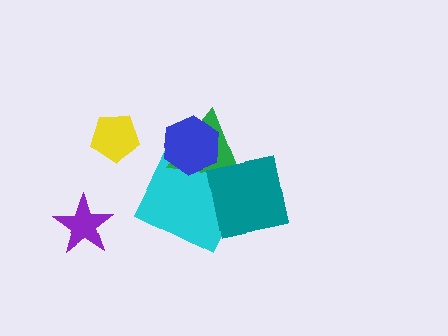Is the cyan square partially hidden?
Yes, it is partially covered by another shape.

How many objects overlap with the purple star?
0 objects overlap with the purple star.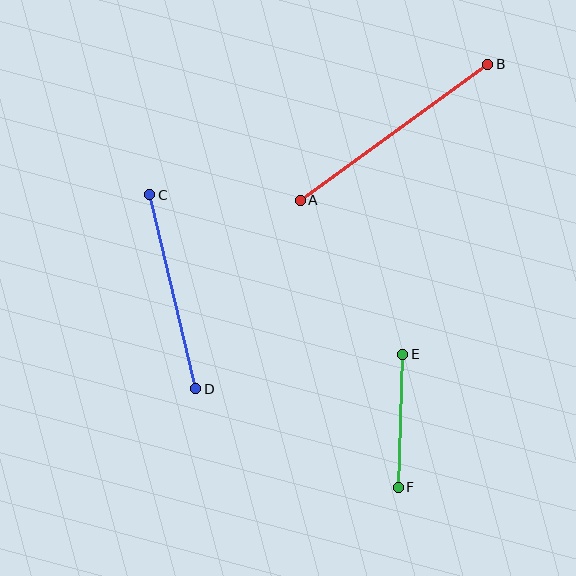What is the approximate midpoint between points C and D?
The midpoint is at approximately (173, 292) pixels.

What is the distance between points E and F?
The distance is approximately 133 pixels.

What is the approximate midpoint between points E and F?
The midpoint is at approximately (400, 421) pixels.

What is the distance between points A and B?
The distance is approximately 232 pixels.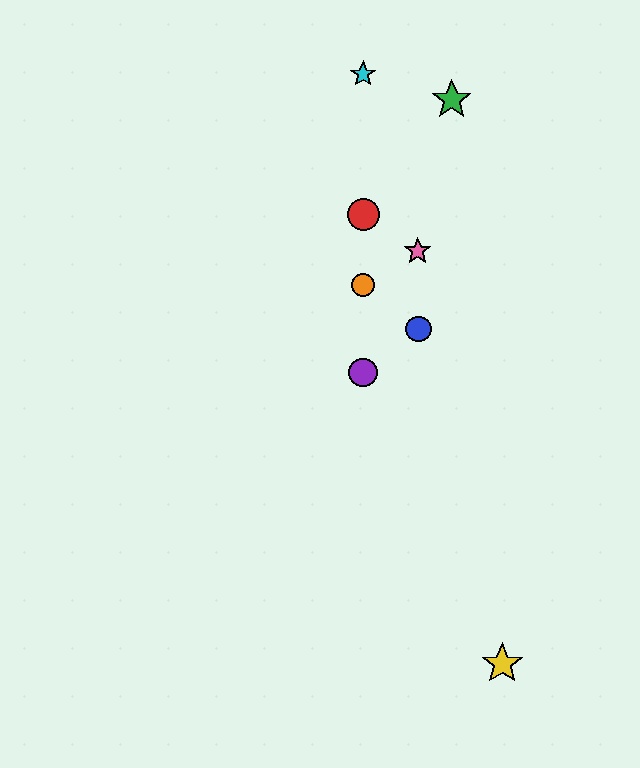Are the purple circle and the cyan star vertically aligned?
Yes, both are at x≈363.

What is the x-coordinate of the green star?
The green star is at x≈452.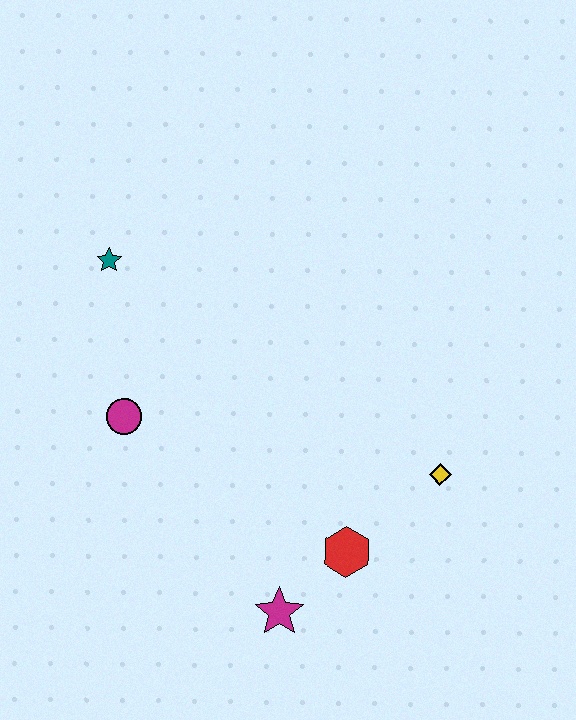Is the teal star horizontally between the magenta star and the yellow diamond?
No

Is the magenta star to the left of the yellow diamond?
Yes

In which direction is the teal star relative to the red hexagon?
The teal star is above the red hexagon.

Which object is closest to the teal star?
The magenta circle is closest to the teal star.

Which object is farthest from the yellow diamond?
The teal star is farthest from the yellow diamond.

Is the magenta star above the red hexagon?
No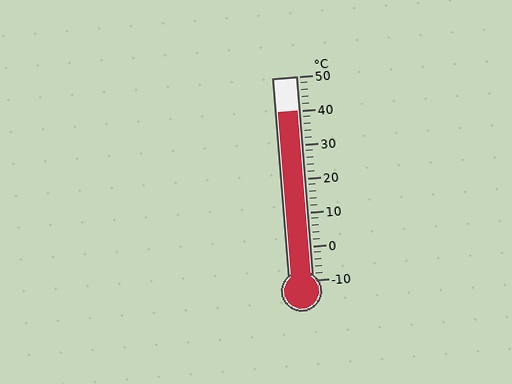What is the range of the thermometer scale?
The thermometer scale ranges from -10°C to 50°C.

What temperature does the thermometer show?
The thermometer shows approximately 40°C.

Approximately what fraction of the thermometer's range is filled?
The thermometer is filled to approximately 85% of its range.